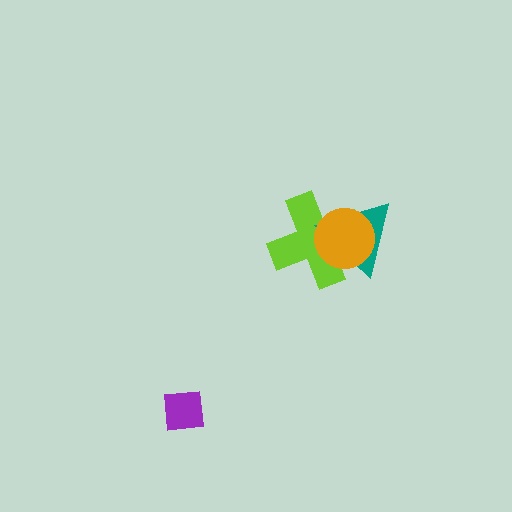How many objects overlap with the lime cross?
2 objects overlap with the lime cross.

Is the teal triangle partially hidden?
Yes, it is partially covered by another shape.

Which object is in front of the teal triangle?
The orange circle is in front of the teal triangle.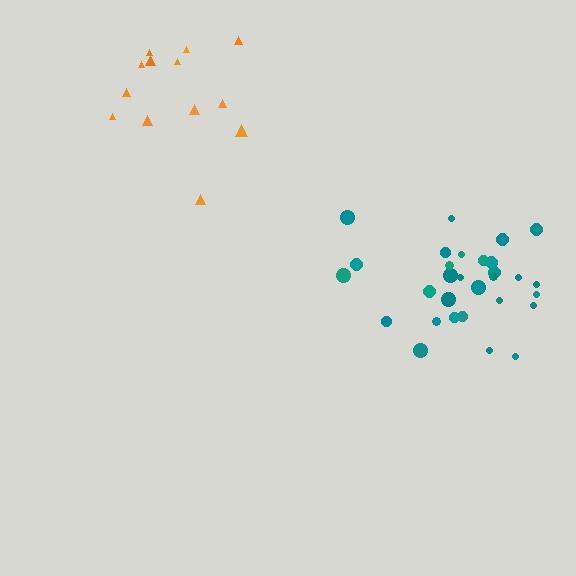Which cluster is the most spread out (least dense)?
Orange.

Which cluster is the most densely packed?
Teal.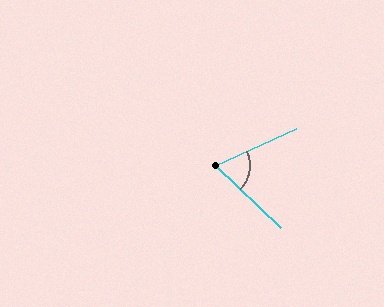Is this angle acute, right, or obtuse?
It is acute.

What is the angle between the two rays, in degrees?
Approximately 68 degrees.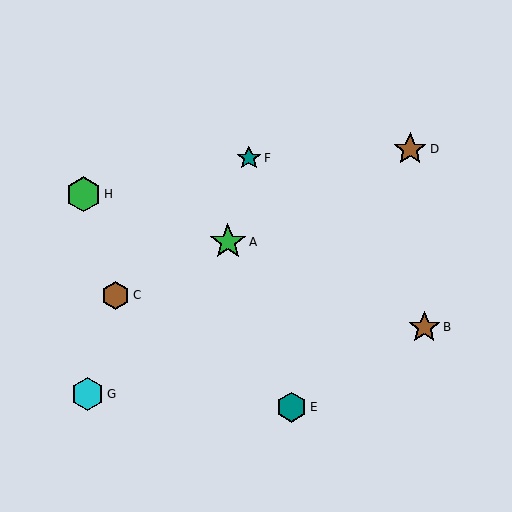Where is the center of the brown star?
The center of the brown star is at (410, 149).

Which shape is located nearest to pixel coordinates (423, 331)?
The brown star (labeled B) at (424, 327) is nearest to that location.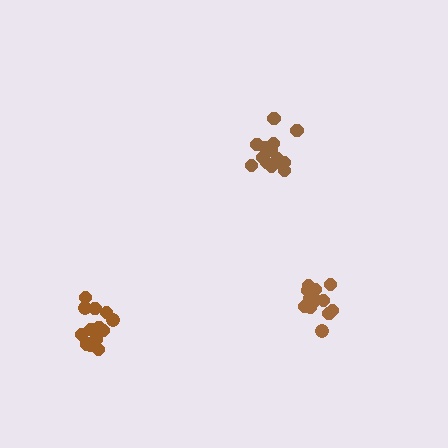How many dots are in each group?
Group 1: 13 dots, Group 2: 14 dots, Group 3: 13 dots (40 total).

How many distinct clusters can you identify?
There are 3 distinct clusters.